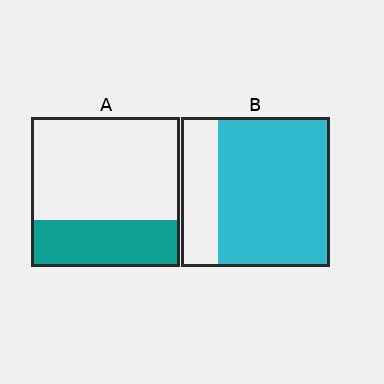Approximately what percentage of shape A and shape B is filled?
A is approximately 30% and B is approximately 75%.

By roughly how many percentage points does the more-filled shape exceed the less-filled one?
By roughly 45 percentage points (B over A).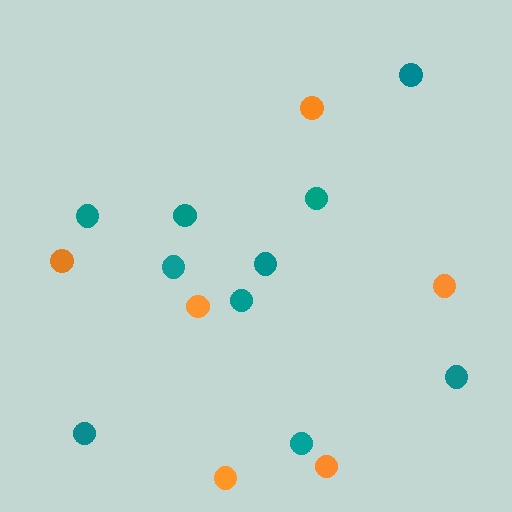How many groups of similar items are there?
There are 2 groups: one group of teal circles (10) and one group of orange circles (6).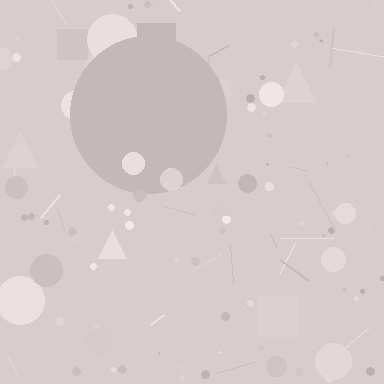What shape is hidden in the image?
A circle is hidden in the image.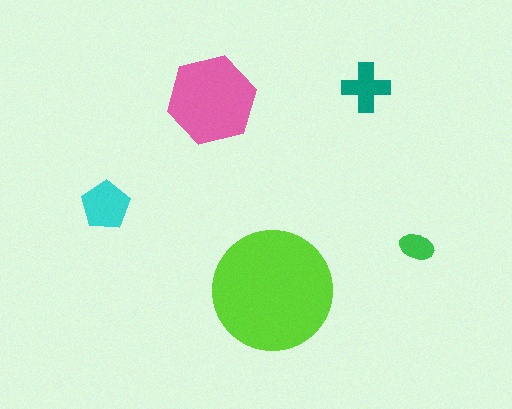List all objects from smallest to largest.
The green ellipse, the teal cross, the cyan pentagon, the pink hexagon, the lime circle.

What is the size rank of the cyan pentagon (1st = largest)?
3rd.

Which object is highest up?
The teal cross is topmost.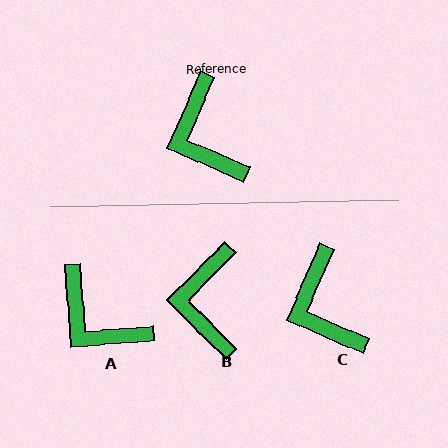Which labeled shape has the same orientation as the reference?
C.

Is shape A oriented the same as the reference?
No, it is off by about 28 degrees.